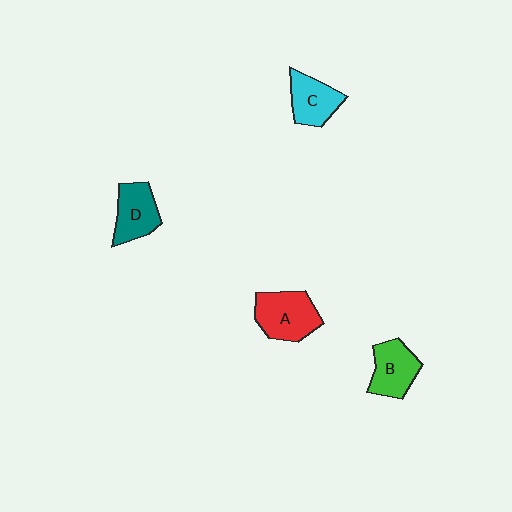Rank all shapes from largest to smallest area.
From largest to smallest: A (red), B (green), D (teal), C (cyan).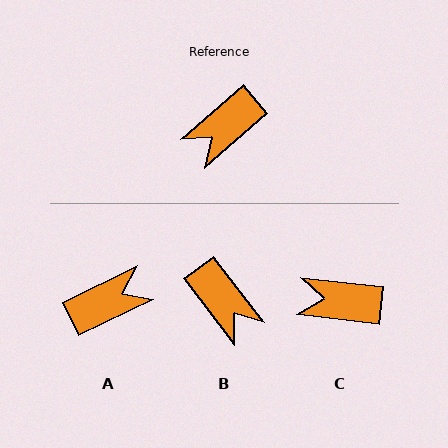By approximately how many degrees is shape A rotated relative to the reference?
Approximately 165 degrees counter-clockwise.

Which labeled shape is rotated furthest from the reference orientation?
A, about 165 degrees away.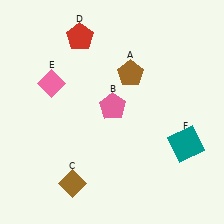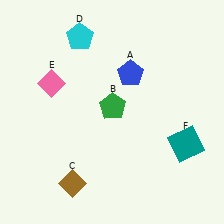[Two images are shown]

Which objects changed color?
A changed from brown to blue. B changed from pink to green. D changed from red to cyan.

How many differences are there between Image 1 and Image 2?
There are 3 differences between the two images.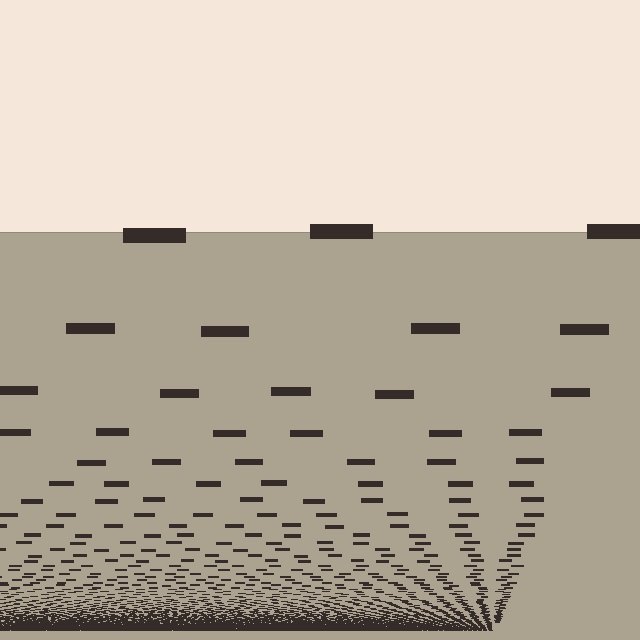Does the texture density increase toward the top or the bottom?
Density increases toward the bottom.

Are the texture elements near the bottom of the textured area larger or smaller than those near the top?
Smaller. The gradient is inverted — elements near the bottom are smaller and denser.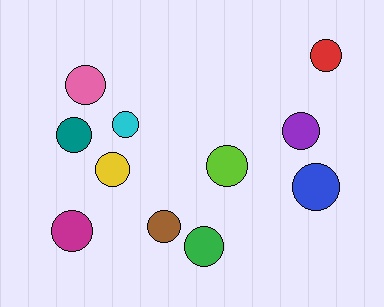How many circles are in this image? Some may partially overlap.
There are 11 circles.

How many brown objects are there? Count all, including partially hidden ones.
There is 1 brown object.